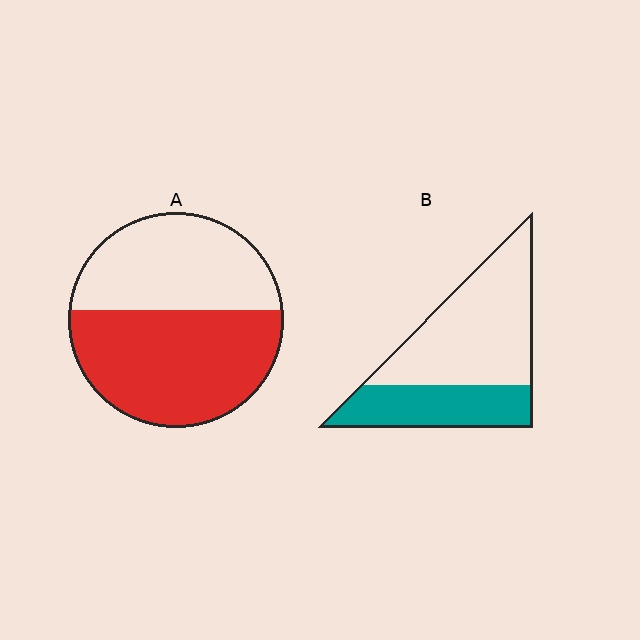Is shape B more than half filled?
No.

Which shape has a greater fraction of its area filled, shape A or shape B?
Shape A.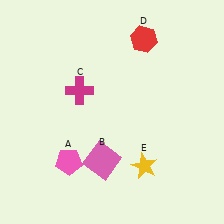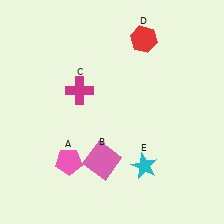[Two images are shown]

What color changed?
The star (E) changed from yellow in Image 1 to cyan in Image 2.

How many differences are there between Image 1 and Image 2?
There is 1 difference between the two images.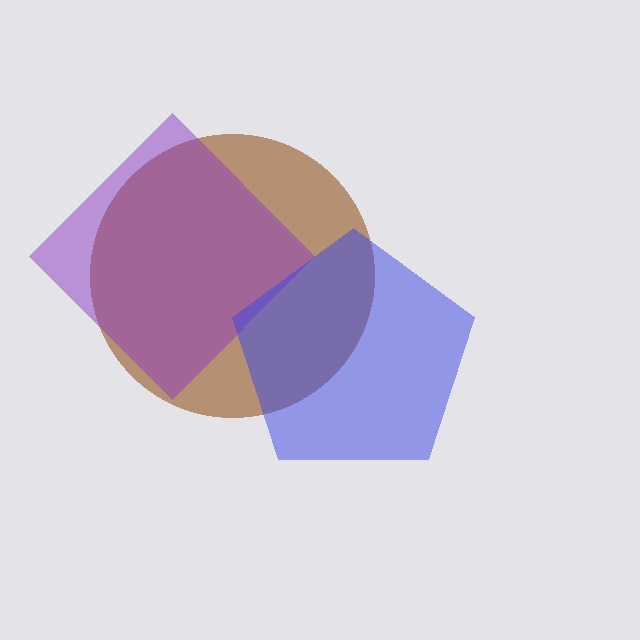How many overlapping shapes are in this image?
There are 3 overlapping shapes in the image.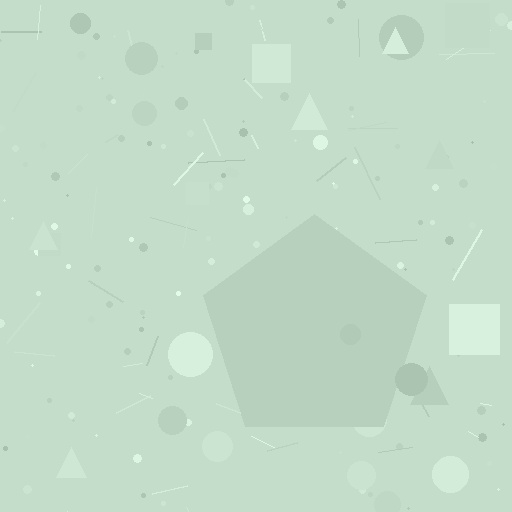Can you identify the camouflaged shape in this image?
The camouflaged shape is a pentagon.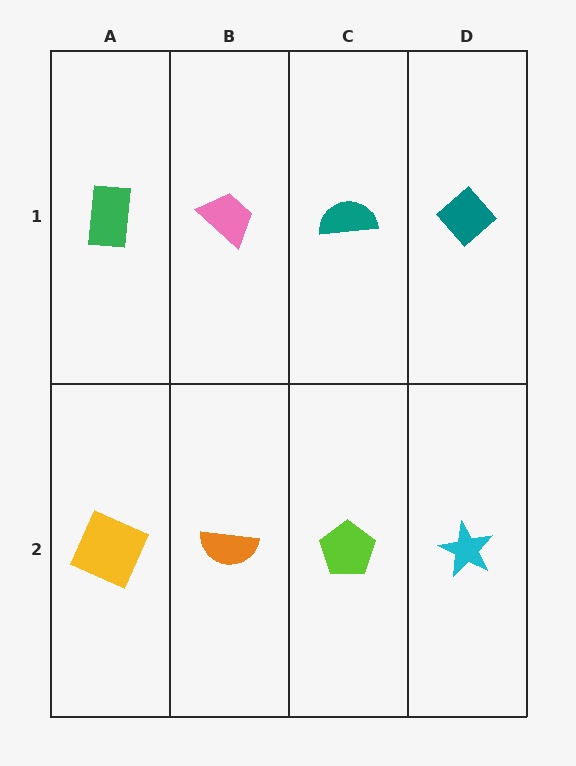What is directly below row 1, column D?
A cyan star.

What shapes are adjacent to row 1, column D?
A cyan star (row 2, column D), a teal semicircle (row 1, column C).